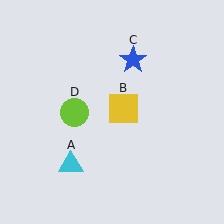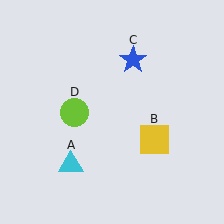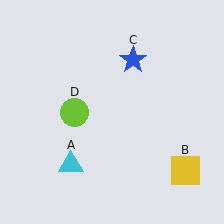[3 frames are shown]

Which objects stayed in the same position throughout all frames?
Cyan triangle (object A) and blue star (object C) and lime circle (object D) remained stationary.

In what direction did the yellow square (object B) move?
The yellow square (object B) moved down and to the right.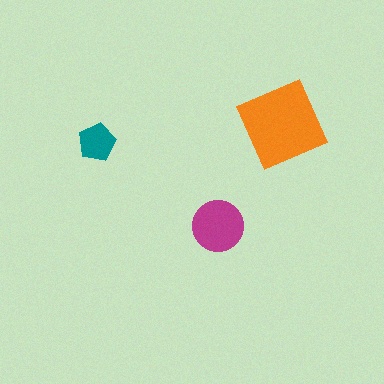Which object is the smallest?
The teal pentagon.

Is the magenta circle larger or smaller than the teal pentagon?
Larger.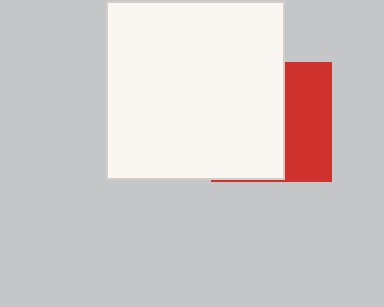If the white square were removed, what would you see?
You would see the complete red square.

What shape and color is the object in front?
The object in front is a white square.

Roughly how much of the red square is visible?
A small part of it is visible (roughly 39%).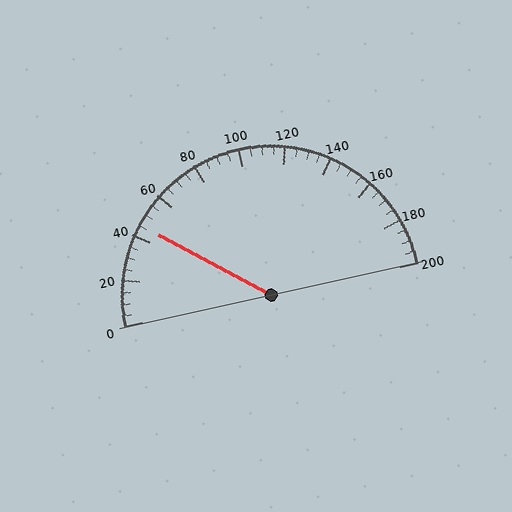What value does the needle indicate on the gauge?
The needle indicates approximately 45.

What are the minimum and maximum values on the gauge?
The gauge ranges from 0 to 200.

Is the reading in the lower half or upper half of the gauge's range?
The reading is in the lower half of the range (0 to 200).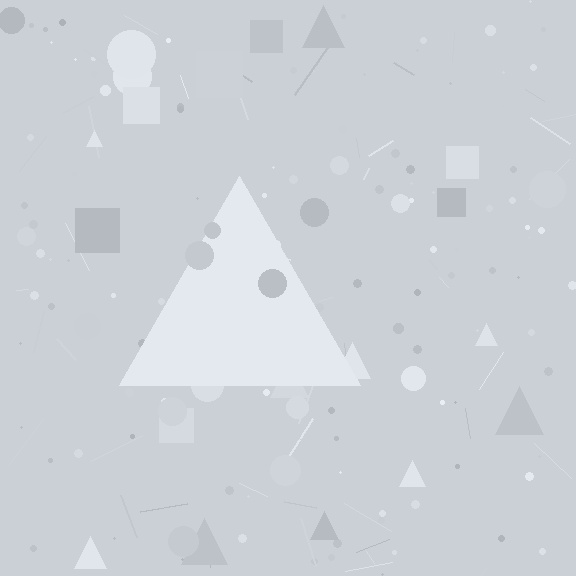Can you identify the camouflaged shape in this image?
The camouflaged shape is a triangle.